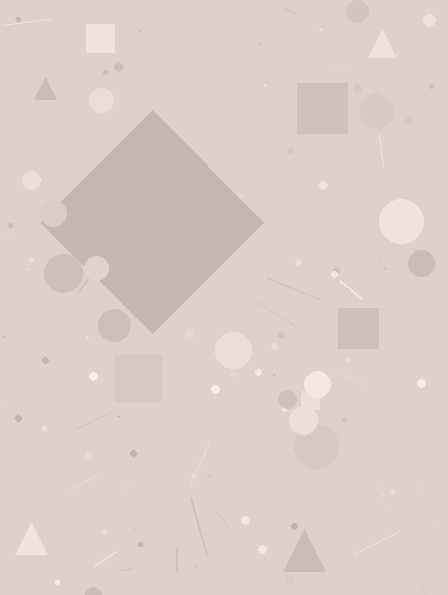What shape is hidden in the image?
A diamond is hidden in the image.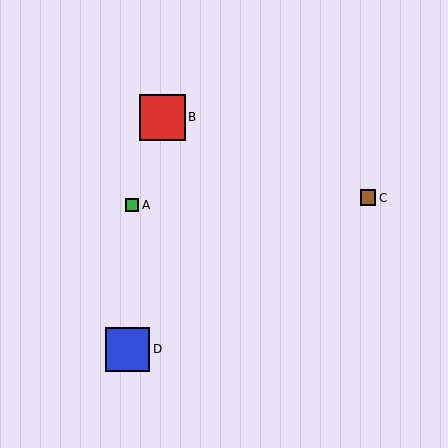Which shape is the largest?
The red square (labeled B) is the largest.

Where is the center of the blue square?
The center of the blue square is at (128, 349).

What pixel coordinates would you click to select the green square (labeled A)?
Click at (132, 205) to select the green square A.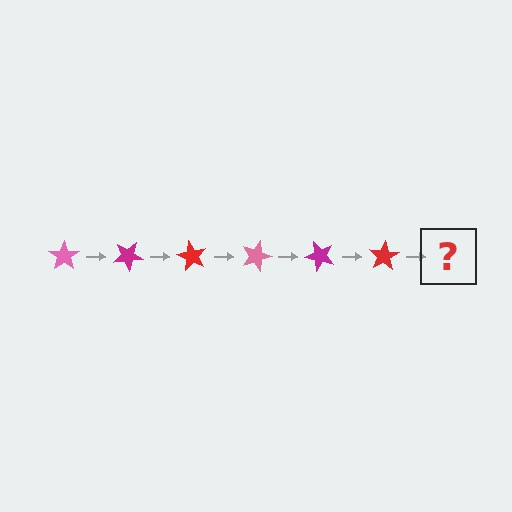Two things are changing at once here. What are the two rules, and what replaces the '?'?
The two rules are that it rotates 30 degrees each step and the color cycles through pink, magenta, and red. The '?' should be a pink star, rotated 180 degrees from the start.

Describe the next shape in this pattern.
It should be a pink star, rotated 180 degrees from the start.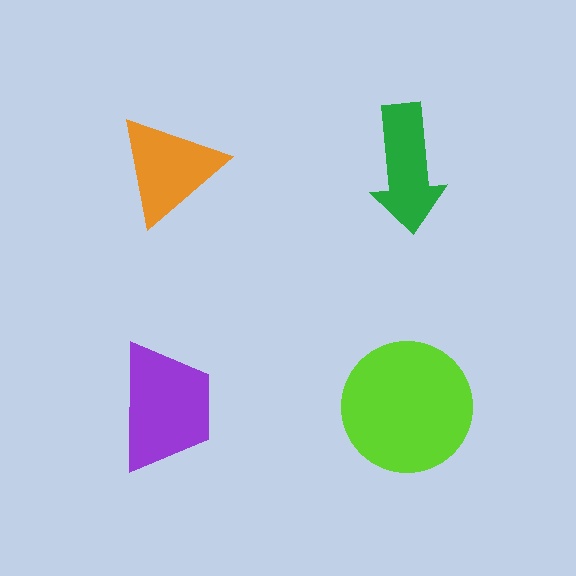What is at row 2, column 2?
A lime circle.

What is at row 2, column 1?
A purple trapezoid.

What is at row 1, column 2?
A green arrow.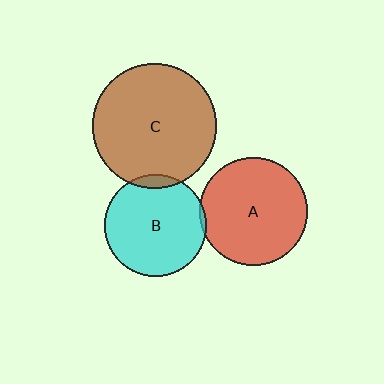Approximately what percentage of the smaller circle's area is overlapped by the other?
Approximately 5%.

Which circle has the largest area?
Circle C (brown).